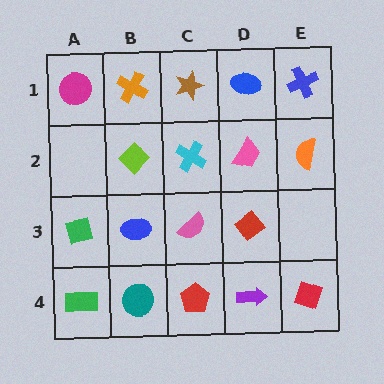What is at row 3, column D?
A red diamond.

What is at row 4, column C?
A red pentagon.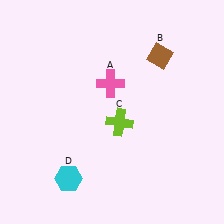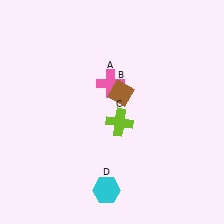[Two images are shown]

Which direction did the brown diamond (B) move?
The brown diamond (B) moved left.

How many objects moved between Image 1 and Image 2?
2 objects moved between the two images.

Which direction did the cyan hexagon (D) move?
The cyan hexagon (D) moved right.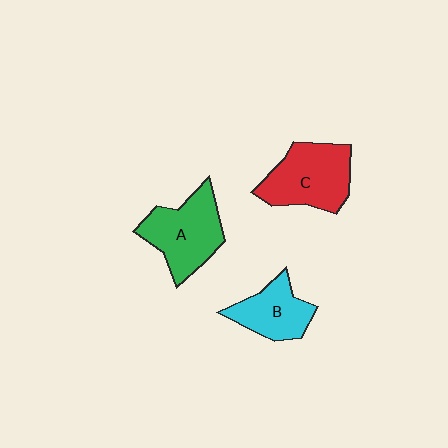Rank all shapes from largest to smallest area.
From largest to smallest: C (red), A (green), B (cyan).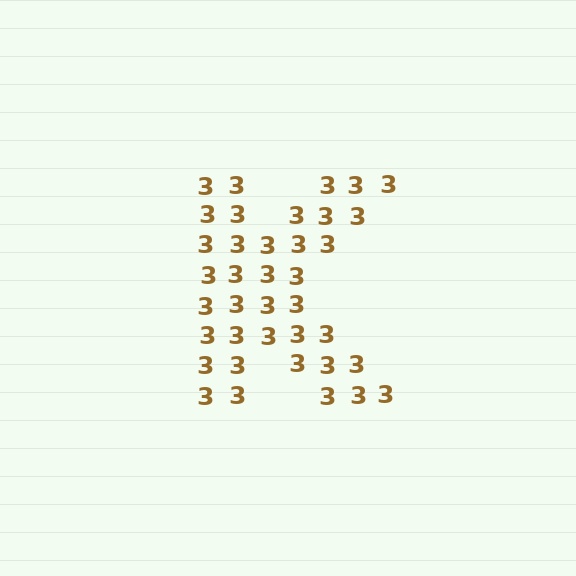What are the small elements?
The small elements are digit 3's.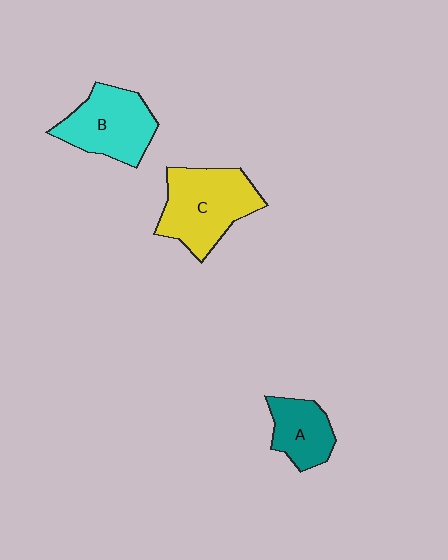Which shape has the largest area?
Shape C (yellow).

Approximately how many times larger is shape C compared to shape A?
Approximately 1.8 times.